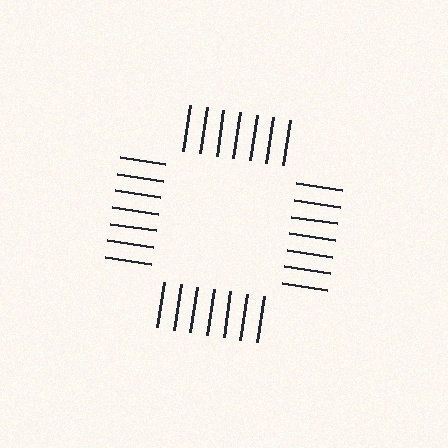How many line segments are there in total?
28 — 7 along each of the 4 edges.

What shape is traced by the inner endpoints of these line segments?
An illusory square — the line segments terminate on its edges but no continuous stroke is drawn.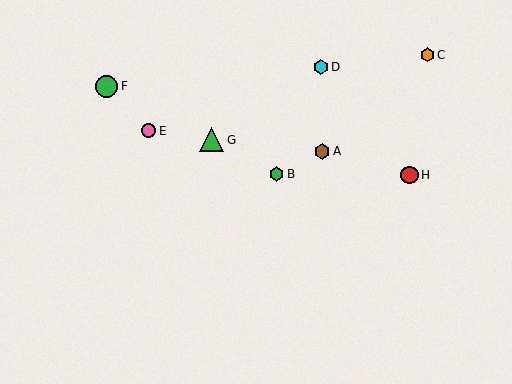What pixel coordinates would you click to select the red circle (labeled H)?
Click at (410, 175) to select the red circle H.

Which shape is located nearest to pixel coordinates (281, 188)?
The green hexagon (labeled B) at (277, 174) is nearest to that location.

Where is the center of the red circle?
The center of the red circle is at (410, 175).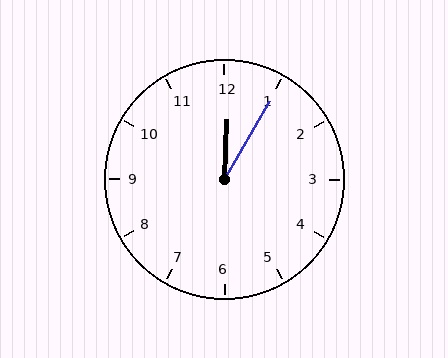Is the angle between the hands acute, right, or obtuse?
It is acute.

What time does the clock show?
12:05.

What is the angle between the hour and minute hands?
Approximately 28 degrees.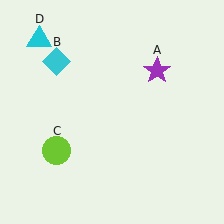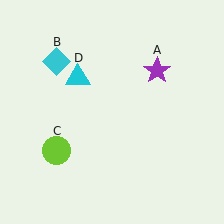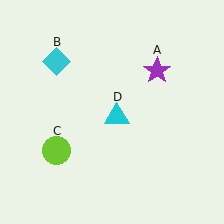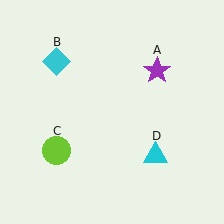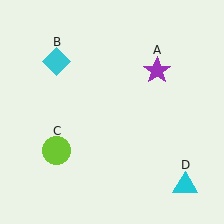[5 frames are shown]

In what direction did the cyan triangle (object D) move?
The cyan triangle (object D) moved down and to the right.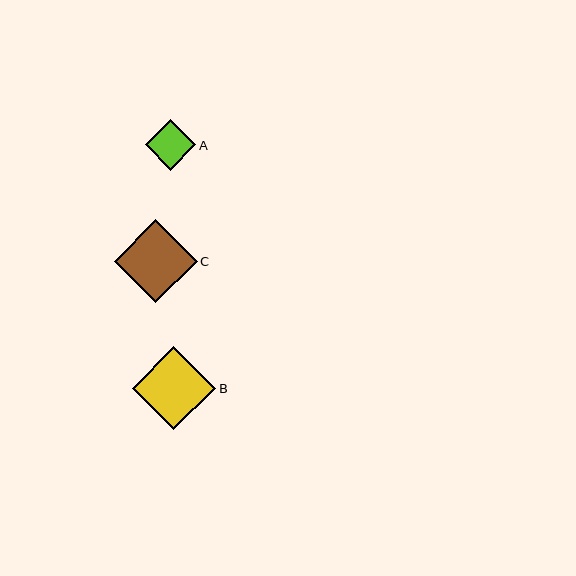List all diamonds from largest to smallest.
From largest to smallest: B, C, A.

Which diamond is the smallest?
Diamond A is the smallest with a size of approximately 51 pixels.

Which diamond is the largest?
Diamond B is the largest with a size of approximately 83 pixels.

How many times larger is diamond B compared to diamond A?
Diamond B is approximately 1.6 times the size of diamond A.